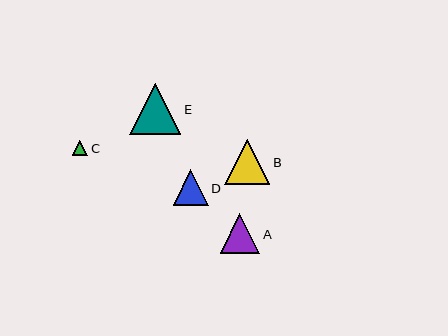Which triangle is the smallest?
Triangle C is the smallest with a size of approximately 15 pixels.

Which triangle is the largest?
Triangle E is the largest with a size of approximately 52 pixels.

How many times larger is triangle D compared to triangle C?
Triangle D is approximately 2.3 times the size of triangle C.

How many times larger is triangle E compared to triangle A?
Triangle E is approximately 1.3 times the size of triangle A.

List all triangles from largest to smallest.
From largest to smallest: E, B, A, D, C.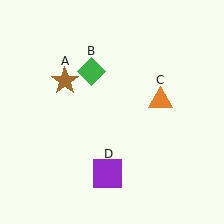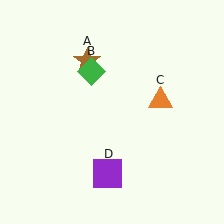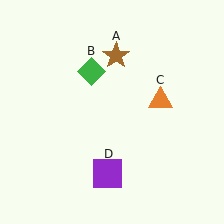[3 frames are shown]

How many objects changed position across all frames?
1 object changed position: brown star (object A).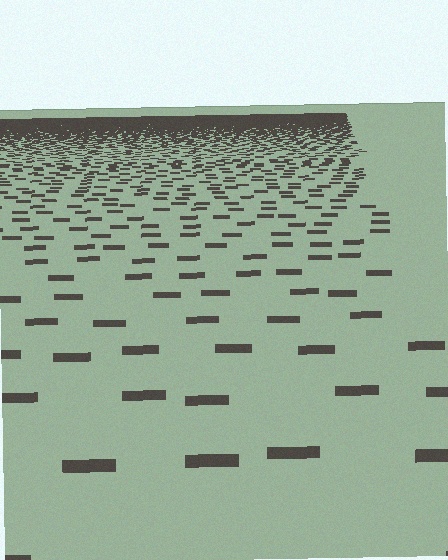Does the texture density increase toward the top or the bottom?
Density increases toward the top.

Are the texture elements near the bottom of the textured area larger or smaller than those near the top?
Larger. Near the bottom, elements are closer to the viewer and appear at a bigger on-screen size.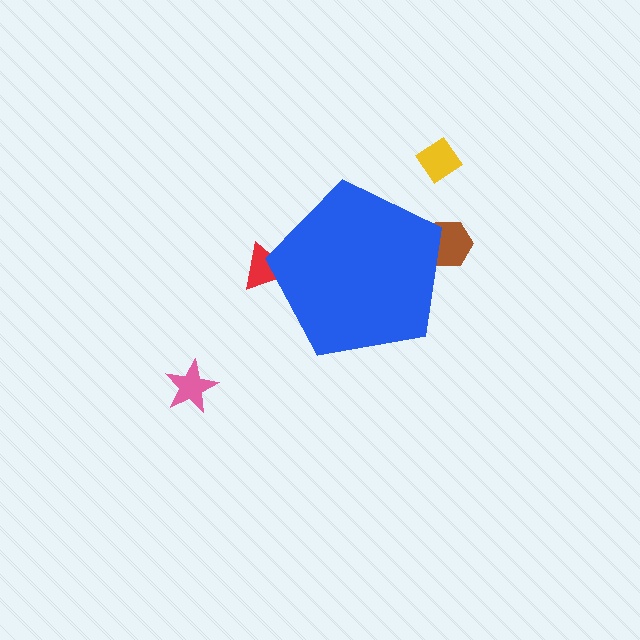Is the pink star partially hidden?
No, the pink star is fully visible.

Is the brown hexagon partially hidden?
Yes, the brown hexagon is partially hidden behind the blue pentagon.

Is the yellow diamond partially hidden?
No, the yellow diamond is fully visible.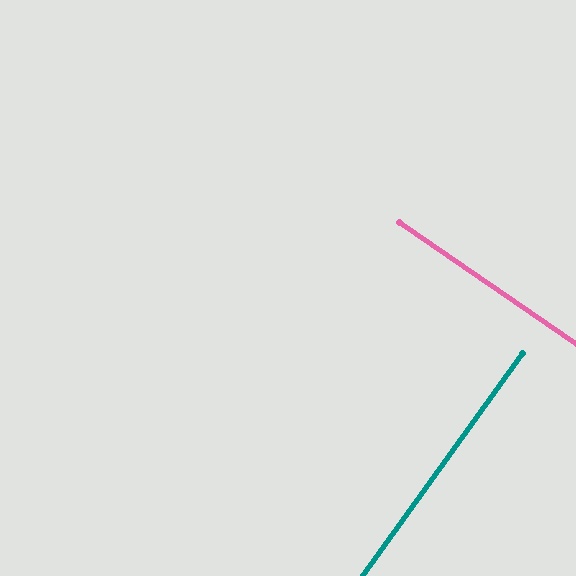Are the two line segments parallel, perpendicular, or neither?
Perpendicular — they meet at approximately 89°.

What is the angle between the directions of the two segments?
Approximately 89 degrees.